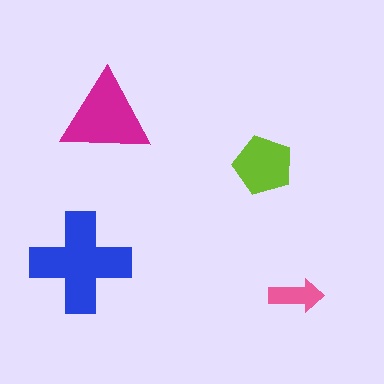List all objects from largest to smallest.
The blue cross, the magenta triangle, the lime pentagon, the pink arrow.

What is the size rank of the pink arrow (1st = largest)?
4th.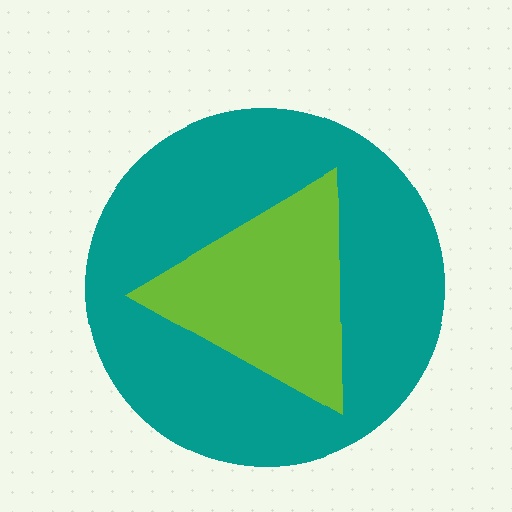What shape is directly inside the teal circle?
The lime triangle.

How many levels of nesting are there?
2.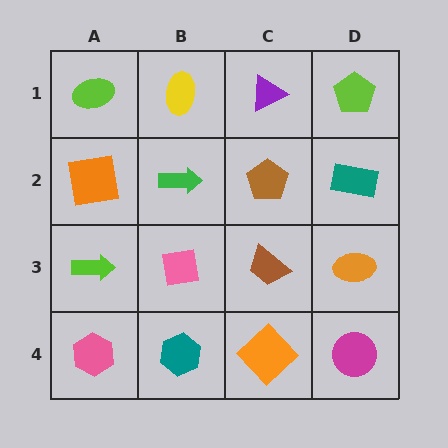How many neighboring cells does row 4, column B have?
3.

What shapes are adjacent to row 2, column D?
A lime pentagon (row 1, column D), an orange ellipse (row 3, column D), a brown pentagon (row 2, column C).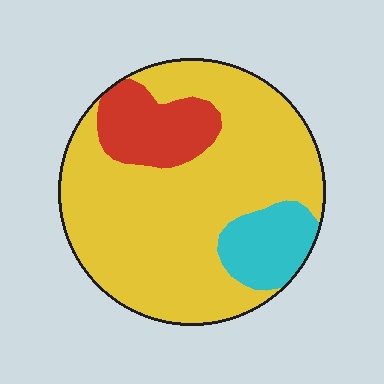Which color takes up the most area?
Yellow, at roughly 75%.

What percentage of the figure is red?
Red covers 14% of the figure.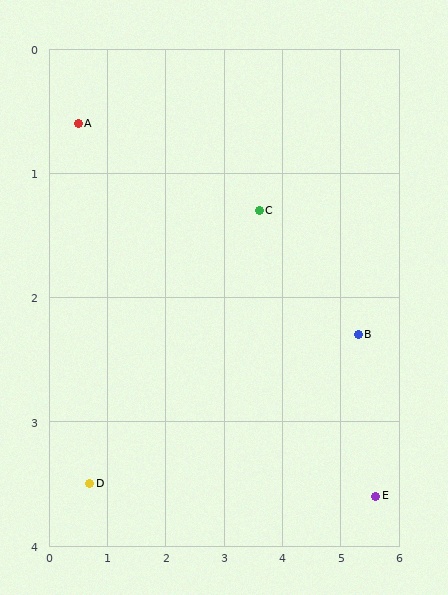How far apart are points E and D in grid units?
Points E and D are about 4.9 grid units apart.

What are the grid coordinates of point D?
Point D is at approximately (0.7, 3.5).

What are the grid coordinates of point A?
Point A is at approximately (0.5, 0.6).